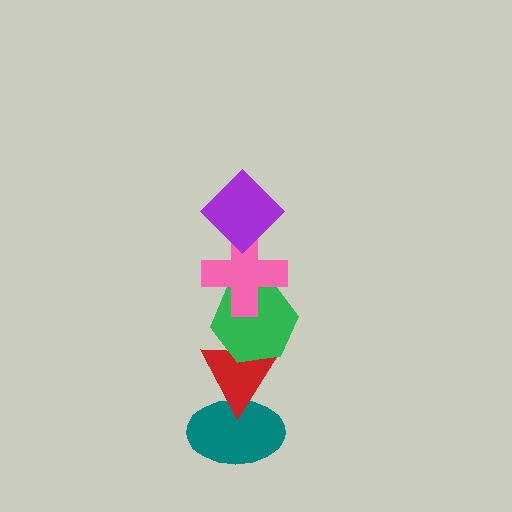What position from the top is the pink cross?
The pink cross is 2nd from the top.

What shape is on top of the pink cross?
The purple diamond is on top of the pink cross.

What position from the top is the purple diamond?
The purple diamond is 1st from the top.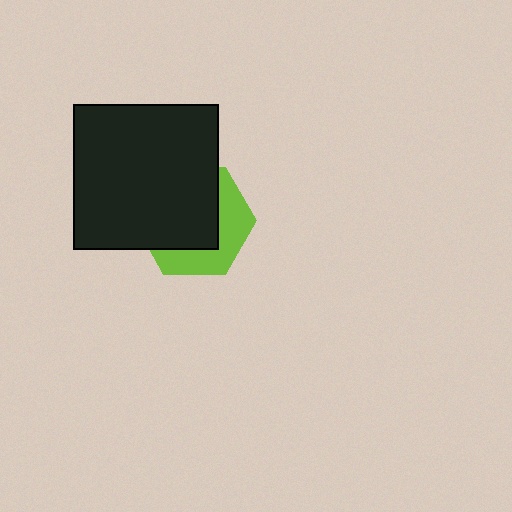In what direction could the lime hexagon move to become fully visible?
The lime hexagon could move toward the lower-right. That would shift it out from behind the black square entirely.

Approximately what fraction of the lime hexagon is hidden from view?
Roughly 60% of the lime hexagon is hidden behind the black square.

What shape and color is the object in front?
The object in front is a black square.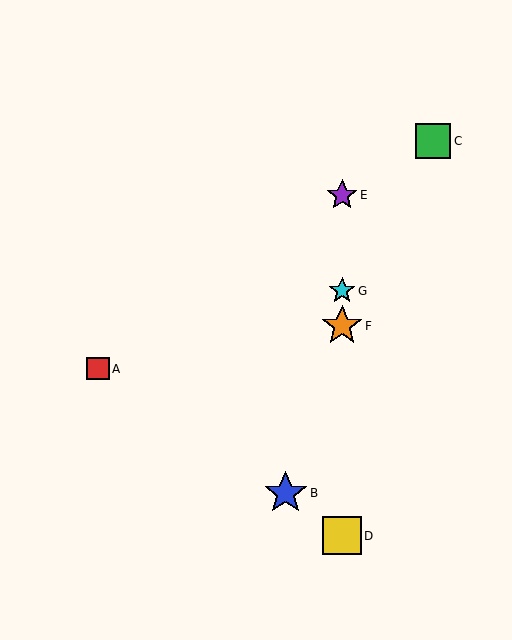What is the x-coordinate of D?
Object D is at x≈342.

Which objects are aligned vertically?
Objects D, E, F, G are aligned vertically.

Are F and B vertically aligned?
No, F is at x≈342 and B is at x≈286.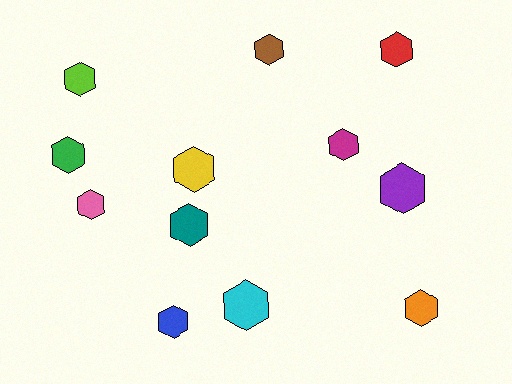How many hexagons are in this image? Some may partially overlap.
There are 12 hexagons.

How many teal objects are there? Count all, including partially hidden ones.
There is 1 teal object.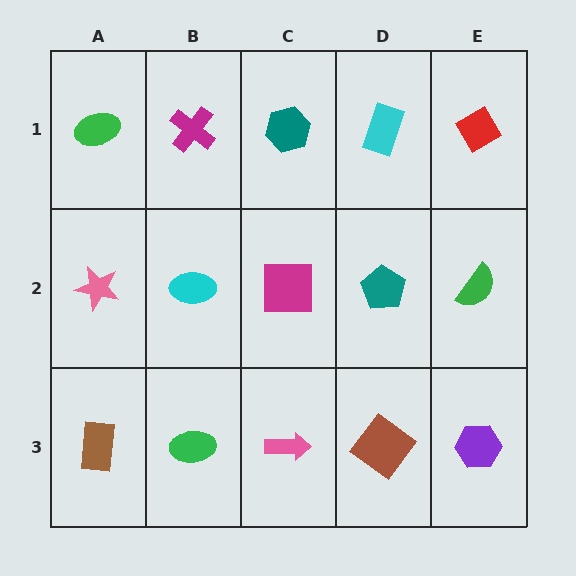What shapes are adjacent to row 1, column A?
A pink star (row 2, column A), a magenta cross (row 1, column B).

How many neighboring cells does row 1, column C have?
3.